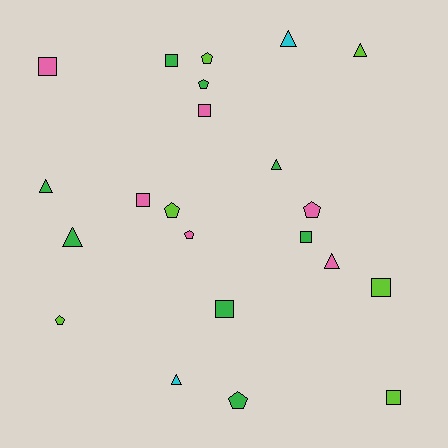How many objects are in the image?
There are 22 objects.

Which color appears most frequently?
Green, with 8 objects.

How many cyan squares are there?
There are no cyan squares.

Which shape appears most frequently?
Square, with 8 objects.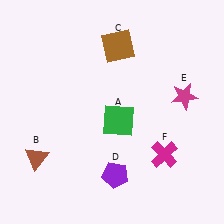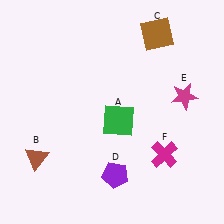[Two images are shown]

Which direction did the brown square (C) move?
The brown square (C) moved right.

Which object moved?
The brown square (C) moved right.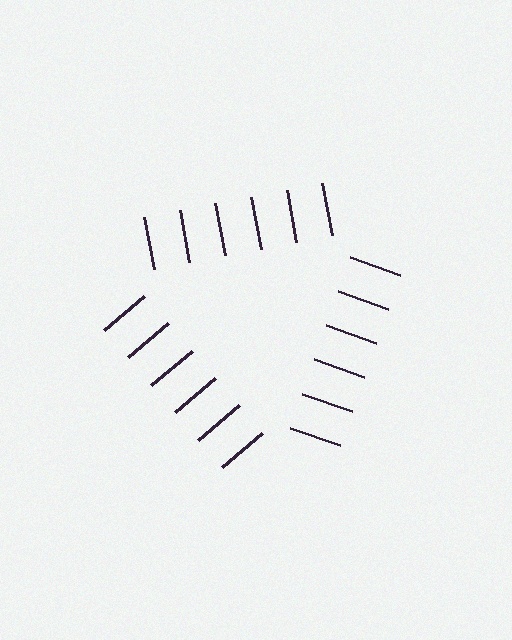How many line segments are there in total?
18 — 6 along each of the 3 edges.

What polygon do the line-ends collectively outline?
An illusory triangle — the line segments terminate on its edges but no continuous stroke is drawn.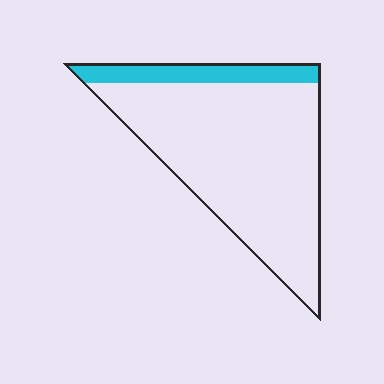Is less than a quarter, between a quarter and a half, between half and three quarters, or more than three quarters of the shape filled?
Less than a quarter.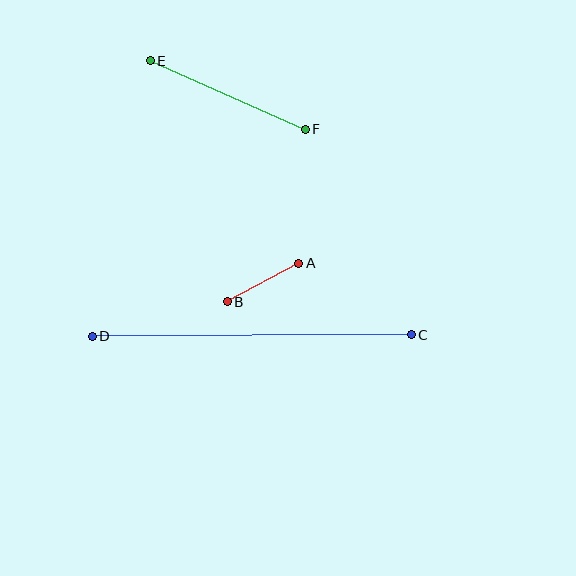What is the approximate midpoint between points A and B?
The midpoint is at approximately (263, 283) pixels.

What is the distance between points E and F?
The distance is approximately 169 pixels.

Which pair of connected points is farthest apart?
Points C and D are farthest apart.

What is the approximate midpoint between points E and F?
The midpoint is at approximately (228, 95) pixels.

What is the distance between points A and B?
The distance is approximately 81 pixels.